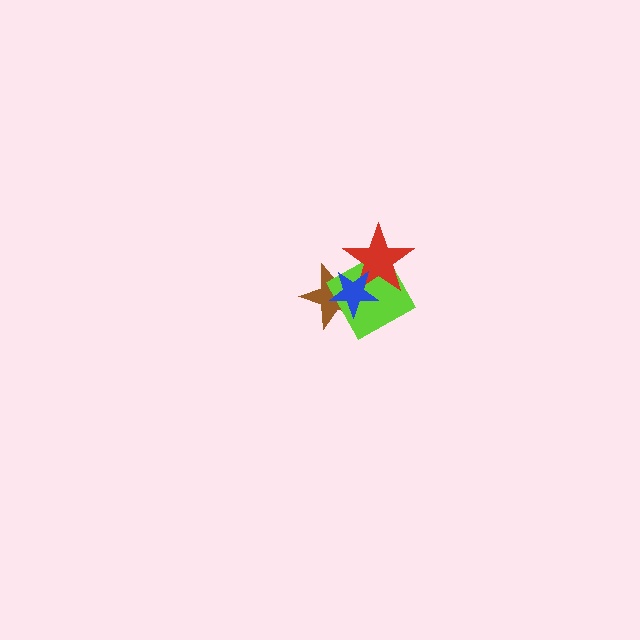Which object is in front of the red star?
The blue star is in front of the red star.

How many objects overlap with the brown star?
3 objects overlap with the brown star.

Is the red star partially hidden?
Yes, it is partially covered by another shape.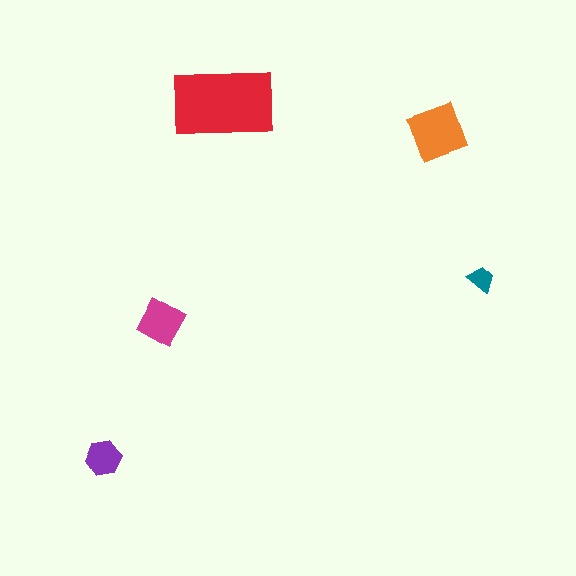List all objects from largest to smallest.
The red rectangle, the orange diamond, the magenta square, the purple hexagon, the teal trapezoid.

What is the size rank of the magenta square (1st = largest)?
3rd.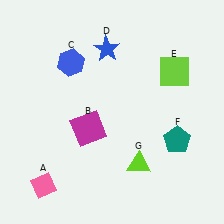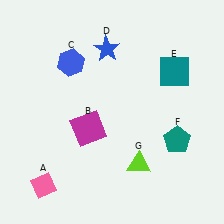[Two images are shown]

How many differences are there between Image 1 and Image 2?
There is 1 difference between the two images.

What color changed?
The square (E) changed from lime in Image 1 to teal in Image 2.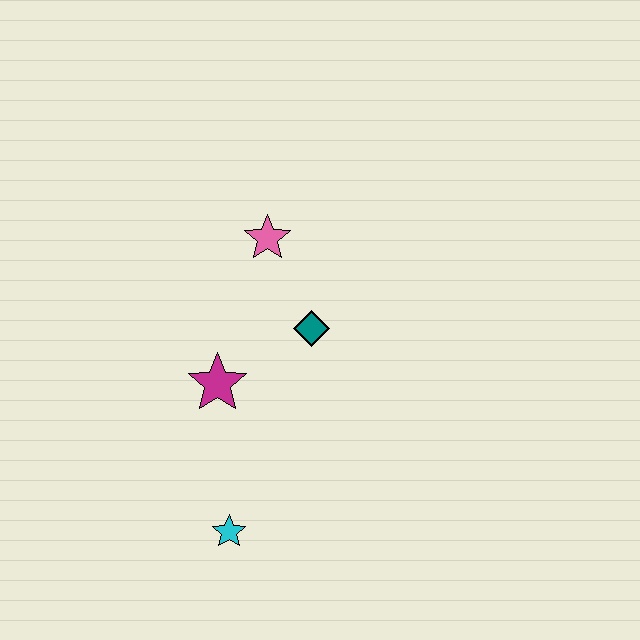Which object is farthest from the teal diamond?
The cyan star is farthest from the teal diamond.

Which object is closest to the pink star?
The teal diamond is closest to the pink star.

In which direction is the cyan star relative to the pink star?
The cyan star is below the pink star.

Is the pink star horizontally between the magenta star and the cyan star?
No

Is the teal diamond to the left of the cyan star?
No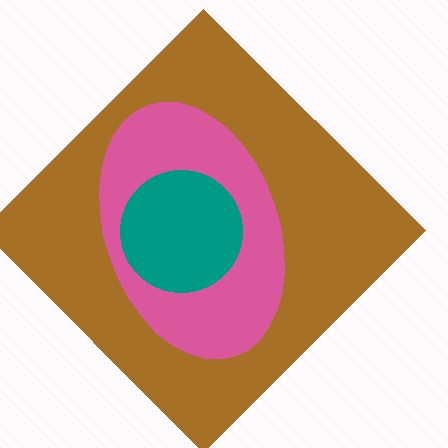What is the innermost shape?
The teal circle.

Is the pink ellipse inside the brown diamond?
Yes.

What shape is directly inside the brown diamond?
The pink ellipse.